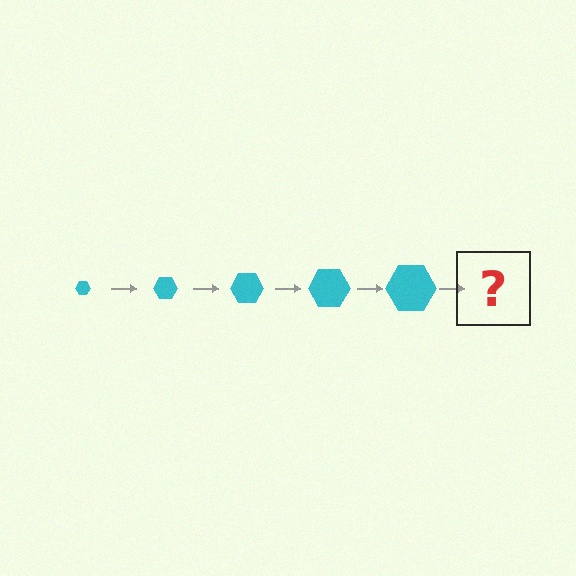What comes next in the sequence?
The next element should be a cyan hexagon, larger than the previous one.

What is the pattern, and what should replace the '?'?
The pattern is that the hexagon gets progressively larger each step. The '?' should be a cyan hexagon, larger than the previous one.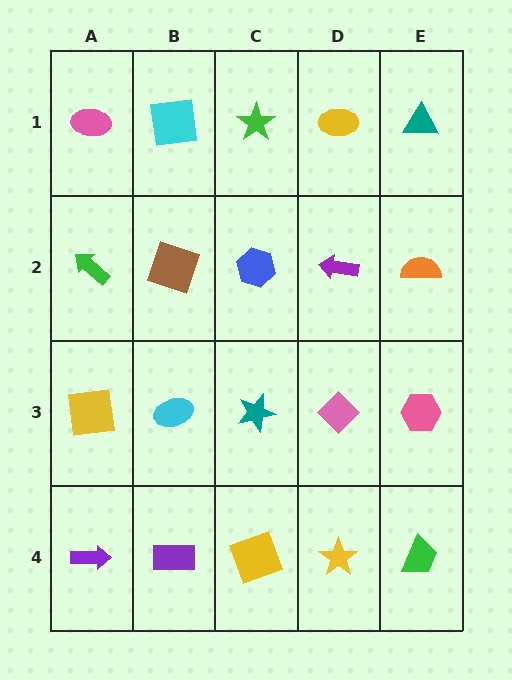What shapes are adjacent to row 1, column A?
A green arrow (row 2, column A), a cyan square (row 1, column B).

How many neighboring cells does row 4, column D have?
3.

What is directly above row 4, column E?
A pink hexagon.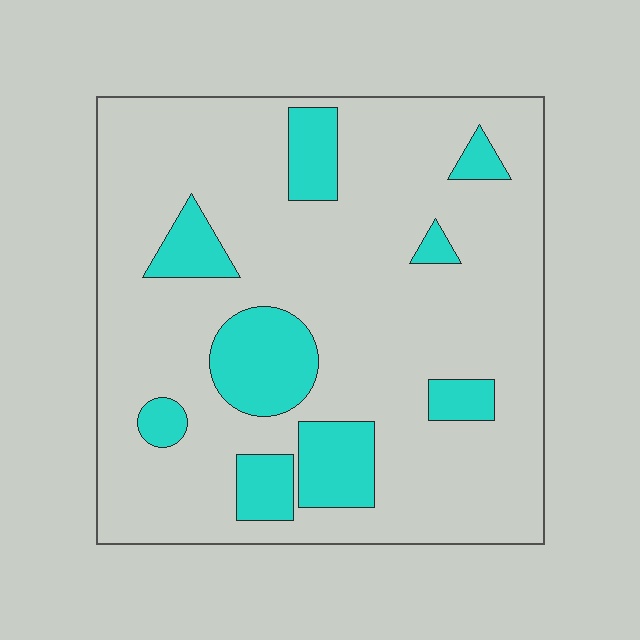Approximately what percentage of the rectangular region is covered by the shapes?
Approximately 20%.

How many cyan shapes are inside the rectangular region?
9.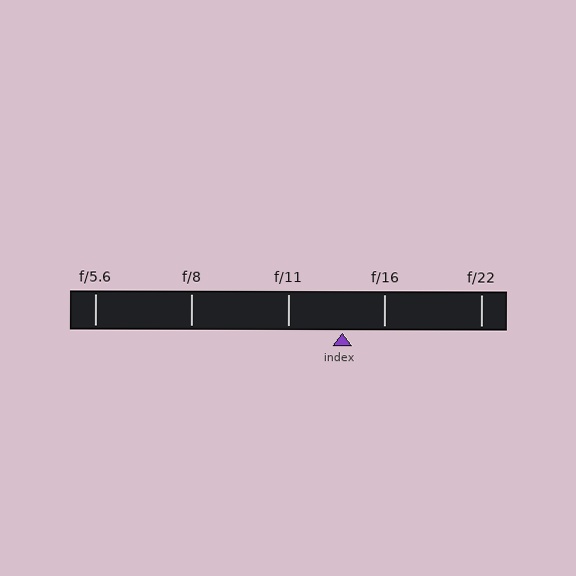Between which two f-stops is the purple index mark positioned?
The index mark is between f/11 and f/16.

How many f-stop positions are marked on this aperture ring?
There are 5 f-stop positions marked.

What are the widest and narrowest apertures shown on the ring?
The widest aperture shown is f/5.6 and the narrowest is f/22.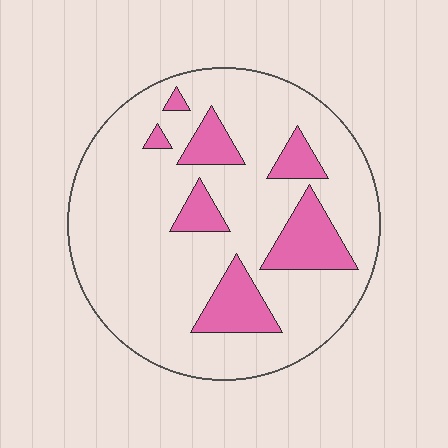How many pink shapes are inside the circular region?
7.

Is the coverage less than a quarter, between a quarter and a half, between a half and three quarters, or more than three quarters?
Less than a quarter.